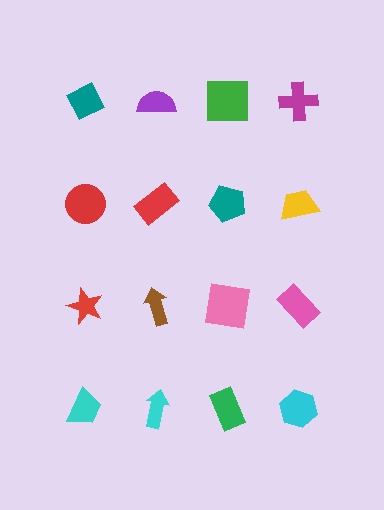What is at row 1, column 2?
A purple semicircle.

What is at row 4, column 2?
A cyan arrow.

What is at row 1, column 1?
A teal diamond.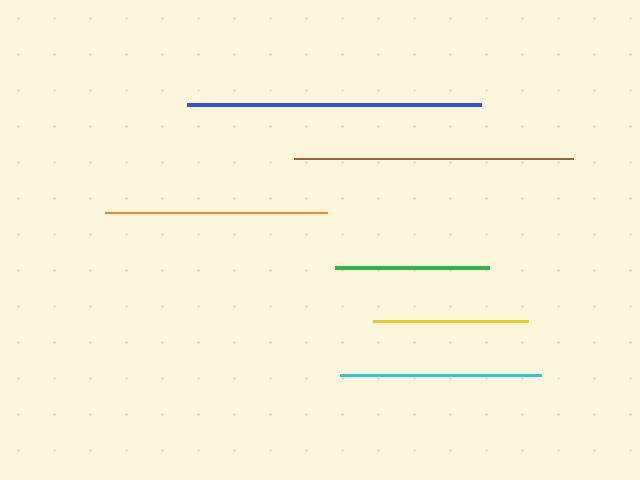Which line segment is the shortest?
The yellow line is the shortest at approximately 155 pixels.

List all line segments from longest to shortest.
From longest to shortest: blue, brown, orange, cyan, green, yellow.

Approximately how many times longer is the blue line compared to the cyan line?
The blue line is approximately 1.5 times the length of the cyan line.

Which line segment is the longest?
The blue line is the longest at approximately 293 pixels.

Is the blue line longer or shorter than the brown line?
The blue line is longer than the brown line.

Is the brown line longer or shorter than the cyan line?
The brown line is longer than the cyan line.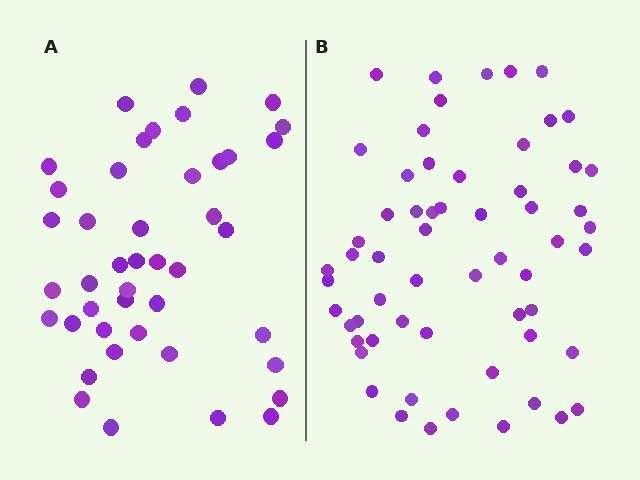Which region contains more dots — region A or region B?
Region B (the right region) has more dots.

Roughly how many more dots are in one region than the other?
Region B has approximately 15 more dots than region A.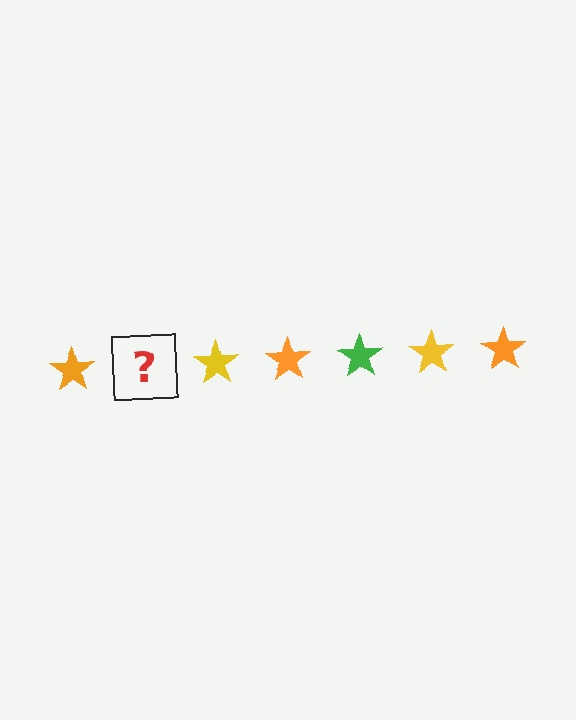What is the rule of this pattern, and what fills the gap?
The rule is that the pattern cycles through orange, green, yellow stars. The gap should be filled with a green star.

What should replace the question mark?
The question mark should be replaced with a green star.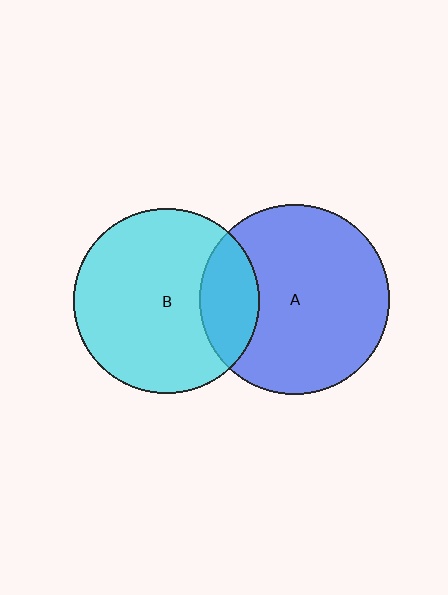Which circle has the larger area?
Circle A (blue).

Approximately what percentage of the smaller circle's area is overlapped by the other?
Approximately 20%.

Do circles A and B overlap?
Yes.